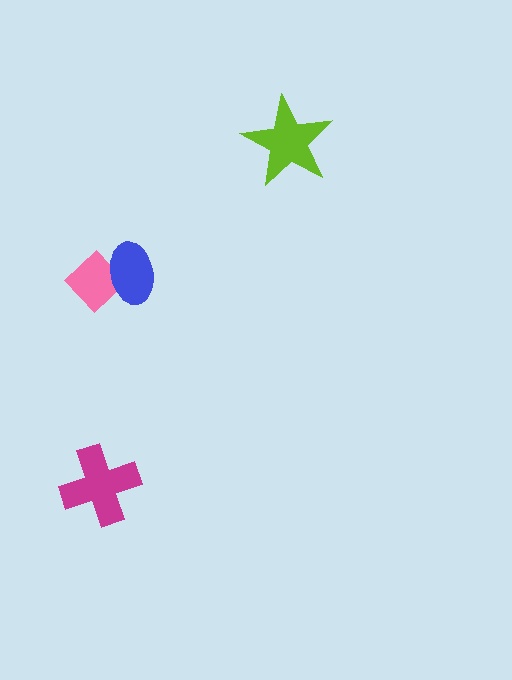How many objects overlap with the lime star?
0 objects overlap with the lime star.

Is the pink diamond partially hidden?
Yes, it is partially covered by another shape.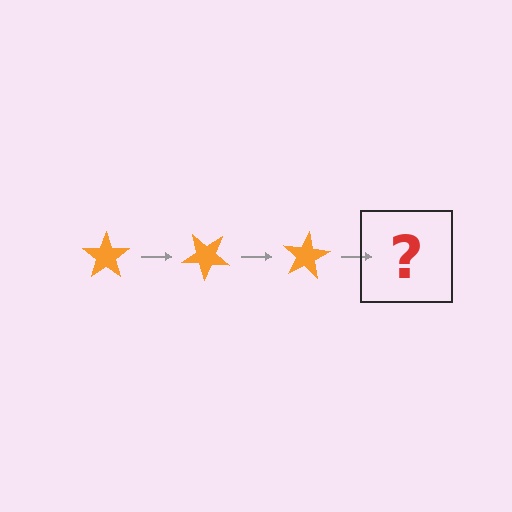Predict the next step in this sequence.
The next step is an orange star rotated 120 degrees.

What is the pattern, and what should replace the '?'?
The pattern is that the star rotates 40 degrees each step. The '?' should be an orange star rotated 120 degrees.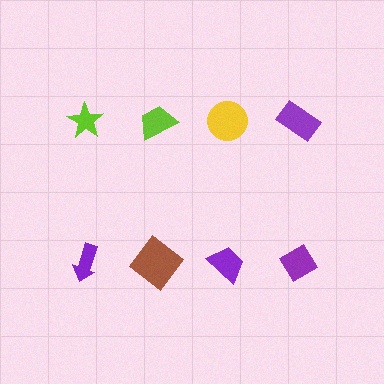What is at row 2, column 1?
A purple arrow.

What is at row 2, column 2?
A brown diamond.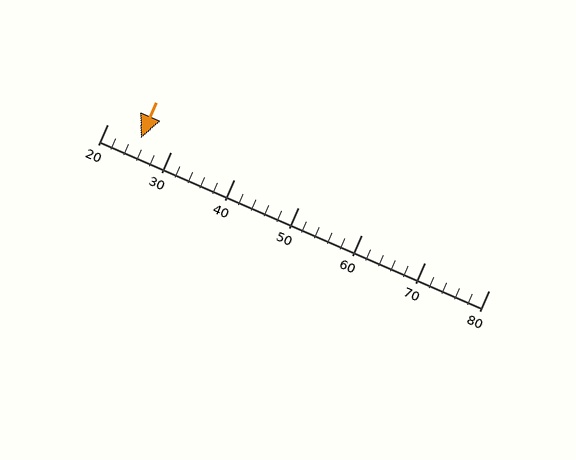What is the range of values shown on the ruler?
The ruler shows values from 20 to 80.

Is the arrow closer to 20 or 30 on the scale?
The arrow is closer to 30.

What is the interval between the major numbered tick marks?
The major tick marks are spaced 10 units apart.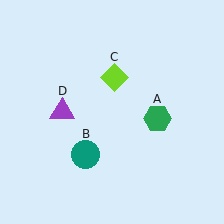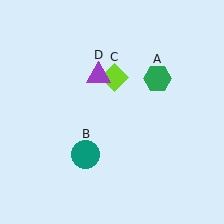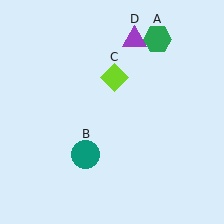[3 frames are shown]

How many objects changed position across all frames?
2 objects changed position: green hexagon (object A), purple triangle (object D).